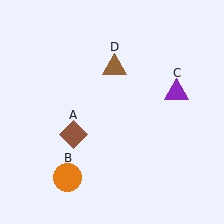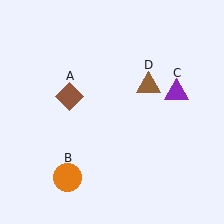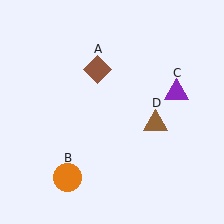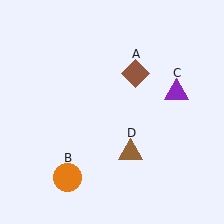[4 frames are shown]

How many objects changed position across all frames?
2 objects changed position: brown diamond (object A), brown triangle (object D).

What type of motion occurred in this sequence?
The brown diamond (object A), brown triangle (object D) rotated clockwise around the center of the scene.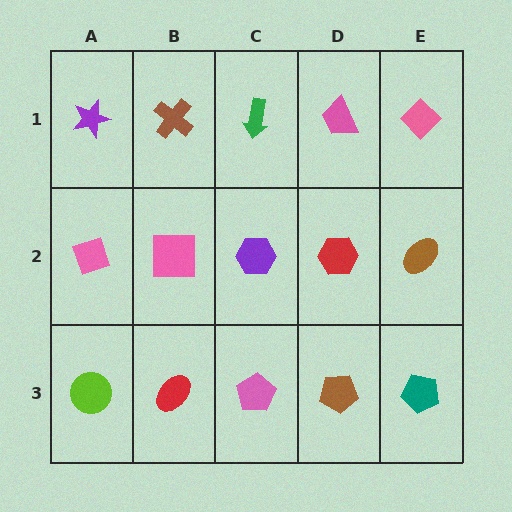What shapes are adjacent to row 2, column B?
A brown cross (row 1, column B), a red ellipse (row 3, column B), a pink diamond (row 2, column A), a purple hexagon (row 2, column C).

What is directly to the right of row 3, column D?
A teal pentagon.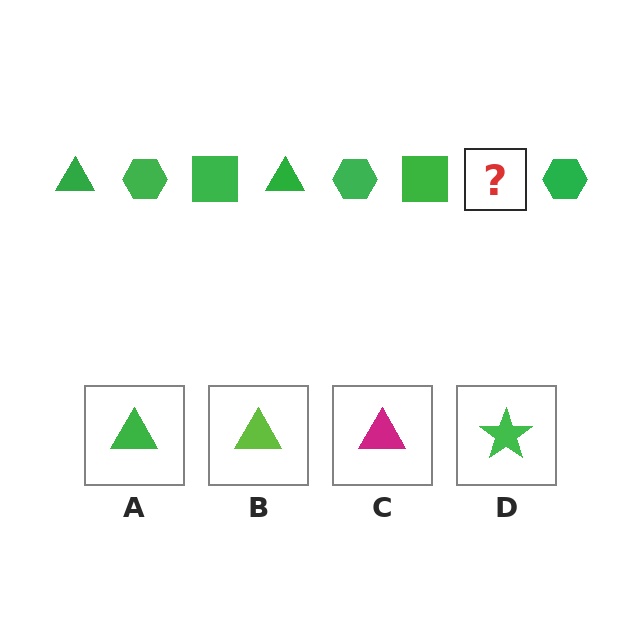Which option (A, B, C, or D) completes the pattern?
A.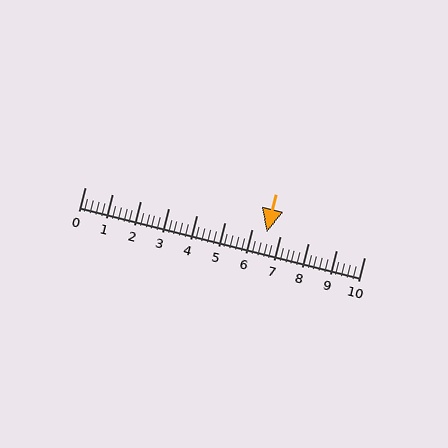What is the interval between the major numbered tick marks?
The major tick marks are spaced 1 units apart.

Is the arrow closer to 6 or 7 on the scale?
The arrow is closer to 7.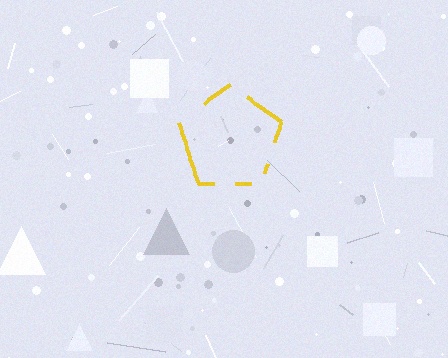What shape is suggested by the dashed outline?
The dashed outline suggests a pentagon.